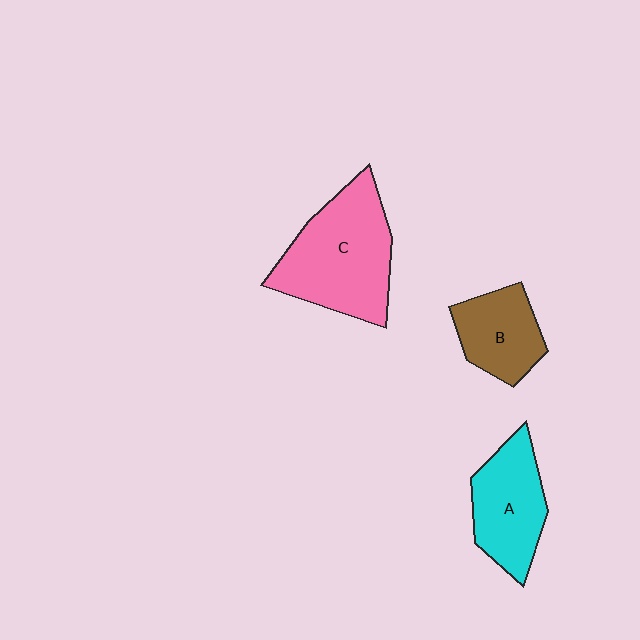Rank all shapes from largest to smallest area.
From largest to smallest: C (pink), A (cyan), B (brown).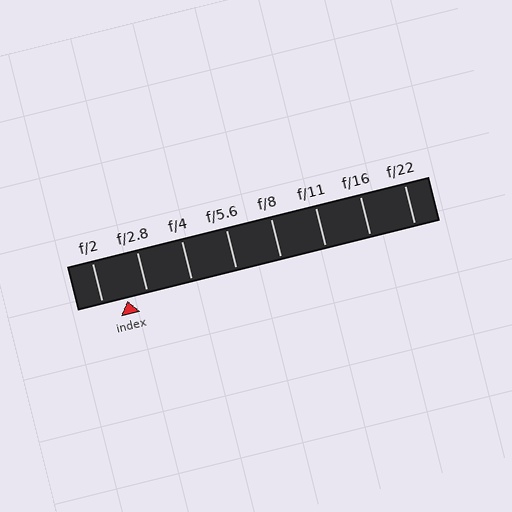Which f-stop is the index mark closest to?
The index mark is closest to f/2.8.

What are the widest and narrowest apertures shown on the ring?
The widest aperture shown is f/2 and the narrowest is f/22.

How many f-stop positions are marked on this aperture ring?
There are 8 f-stop positions marked.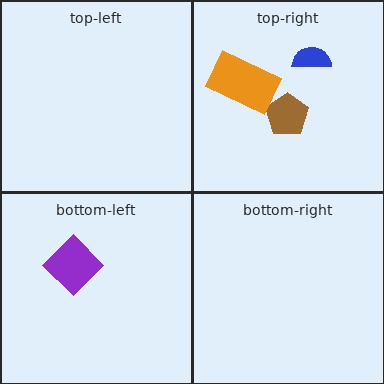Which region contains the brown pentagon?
The top-right region.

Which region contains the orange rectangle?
The top-right region.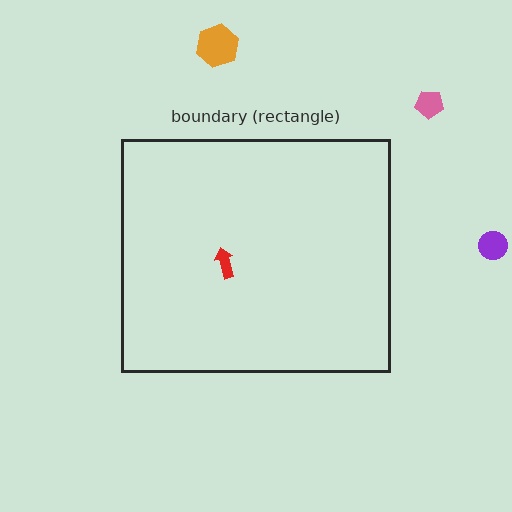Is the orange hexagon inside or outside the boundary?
Outside.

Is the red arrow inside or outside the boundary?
Inside.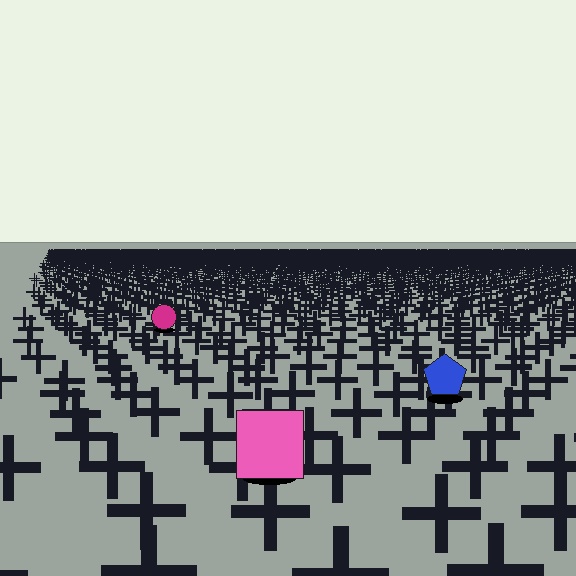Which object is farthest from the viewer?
The magenta circle is farthest from the viewer. It appears smaller and the ground texture around it is denser.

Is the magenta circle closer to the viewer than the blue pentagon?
No. The blue pentagon is closer — you can tell from the texture gradient: the ground texture is coarser near it.